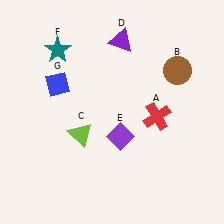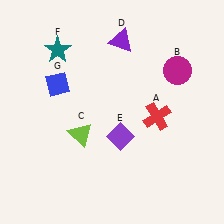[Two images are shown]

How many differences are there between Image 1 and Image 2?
There is 1 difference between the two images.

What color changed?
The circle (B) changed from brown in Image 1 to magenta in Image 2.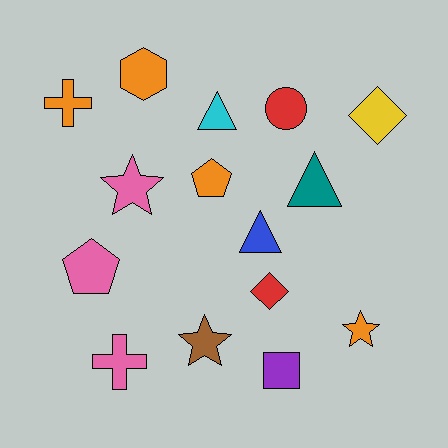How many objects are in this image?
There are 15 objects.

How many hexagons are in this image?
There is 1 hexagon.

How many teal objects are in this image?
There is 1 teal object.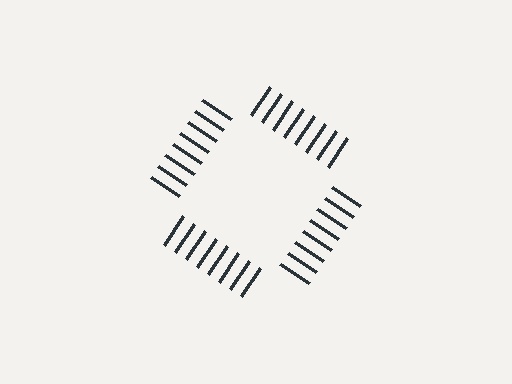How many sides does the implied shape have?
4 sides — the line-ends trace a square.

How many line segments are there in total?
32 — 8 along each of the 4 edges.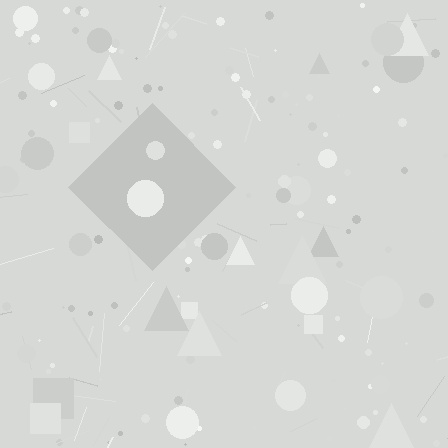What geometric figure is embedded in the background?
A diamond is embedded in the background.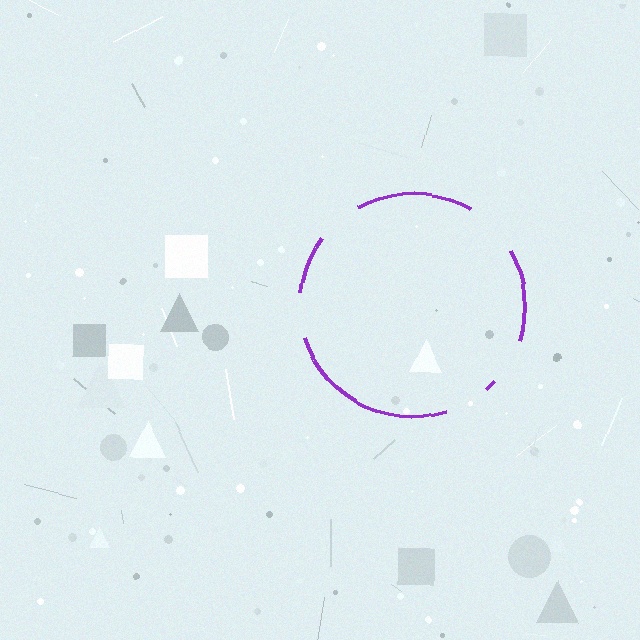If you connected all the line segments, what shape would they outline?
They would outline a circle.